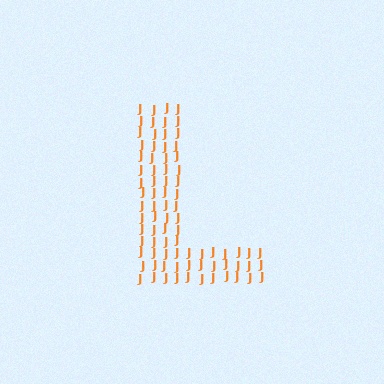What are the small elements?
The small elements are letter J's.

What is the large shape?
The large shape is the letter L.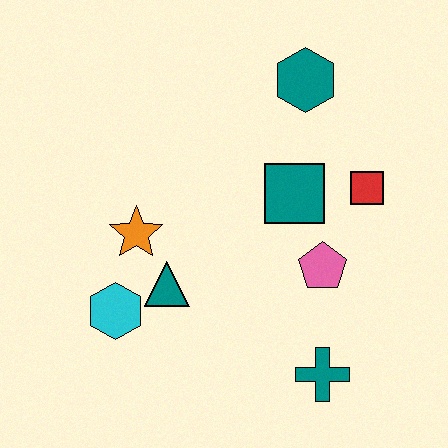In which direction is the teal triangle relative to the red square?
The teal triangle is to the left of the red square.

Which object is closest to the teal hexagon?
The teal square is closest to the teal hexagon.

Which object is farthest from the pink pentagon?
The cyan hexagon is farthest from the pink pentagon.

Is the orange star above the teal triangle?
Yes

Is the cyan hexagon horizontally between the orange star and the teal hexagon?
No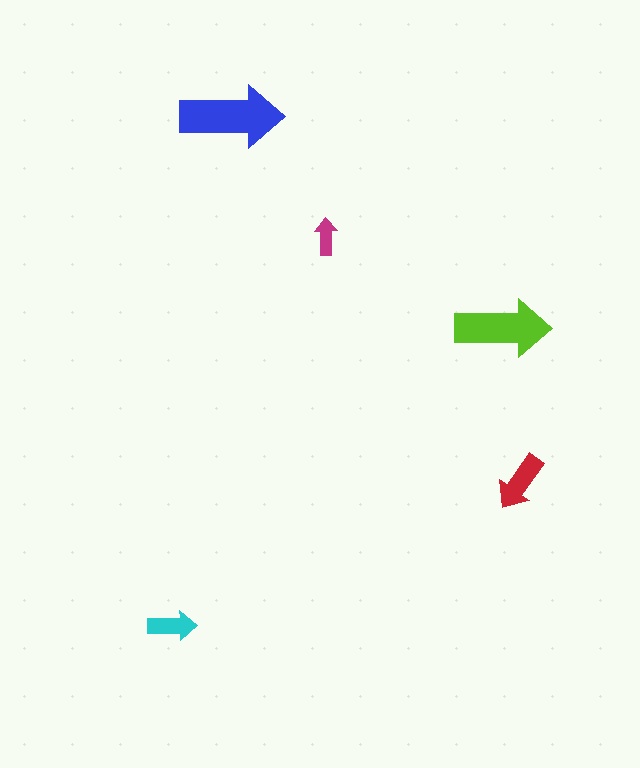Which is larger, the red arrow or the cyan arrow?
The red one.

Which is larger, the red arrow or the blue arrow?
The blue one.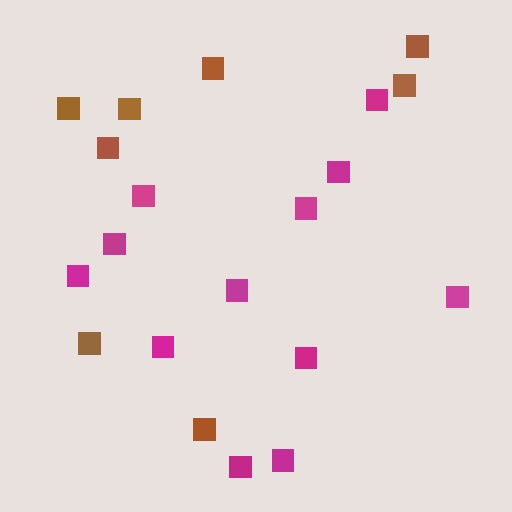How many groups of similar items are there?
There are 2 groups: one group of brown squares (8) and one group of magenta squares (12).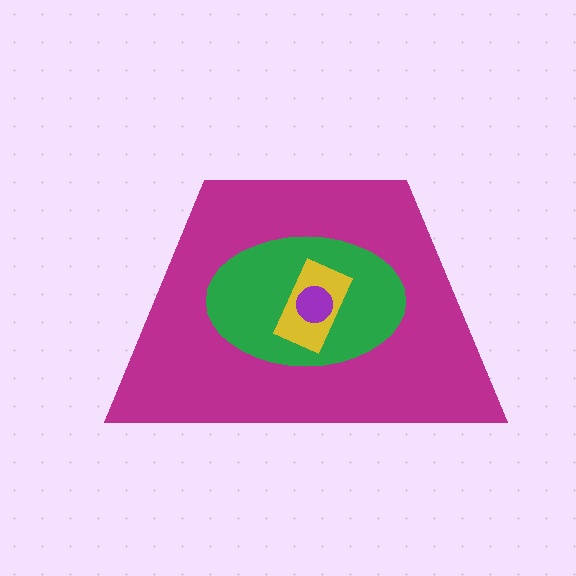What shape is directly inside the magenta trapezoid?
The green ellipse.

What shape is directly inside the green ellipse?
The yellow rectangle.